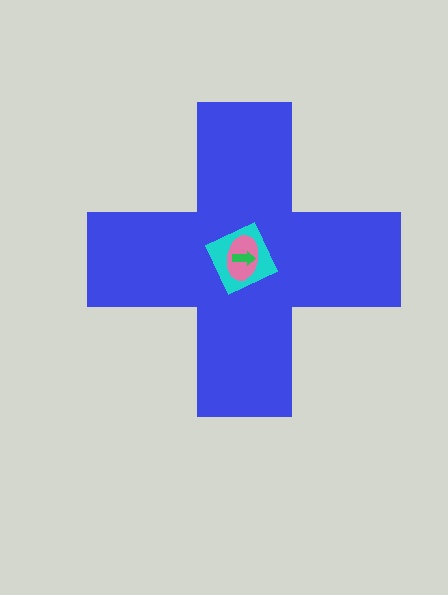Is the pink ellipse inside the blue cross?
Yes.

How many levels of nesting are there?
4.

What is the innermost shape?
The green arrow.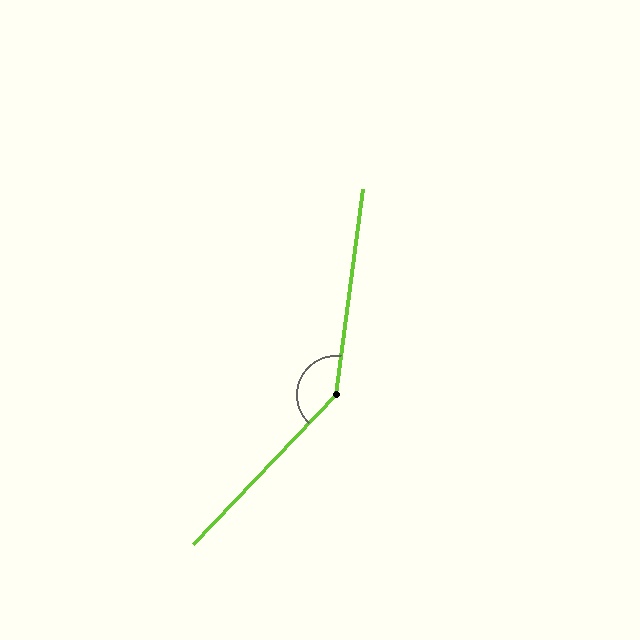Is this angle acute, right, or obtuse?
It is obtuse.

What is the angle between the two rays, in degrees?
Approximately 144 degrees.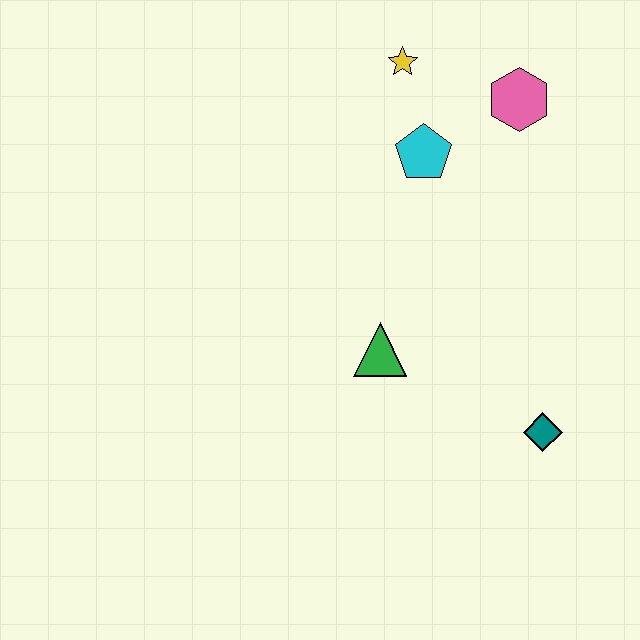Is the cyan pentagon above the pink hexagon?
No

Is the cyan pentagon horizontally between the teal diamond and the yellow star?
Yes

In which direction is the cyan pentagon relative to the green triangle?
The cyan pentagon is above the green triangle.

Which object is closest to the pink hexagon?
The cyan pentagon is closest to the pink hexagon.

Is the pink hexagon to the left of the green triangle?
No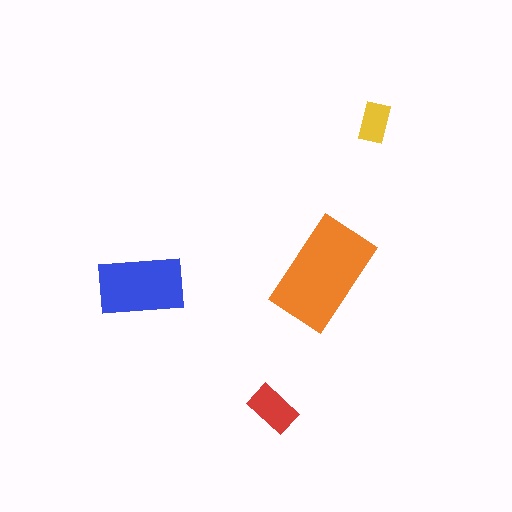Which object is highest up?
The yellow rectangle is topmost.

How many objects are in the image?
There are 4 objects in the image.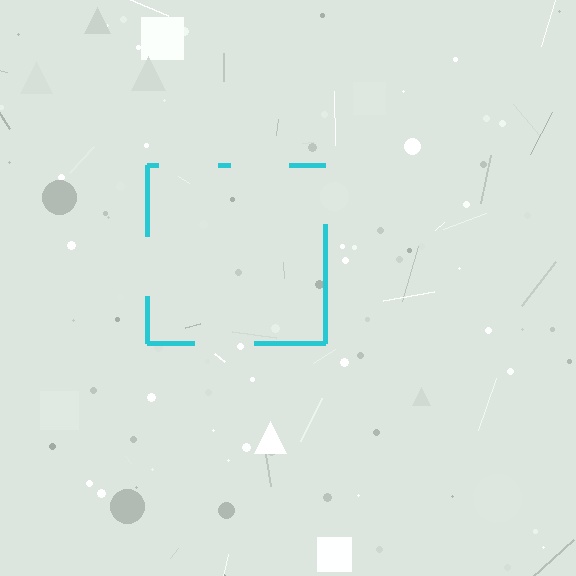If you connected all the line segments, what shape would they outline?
They would outline a square.